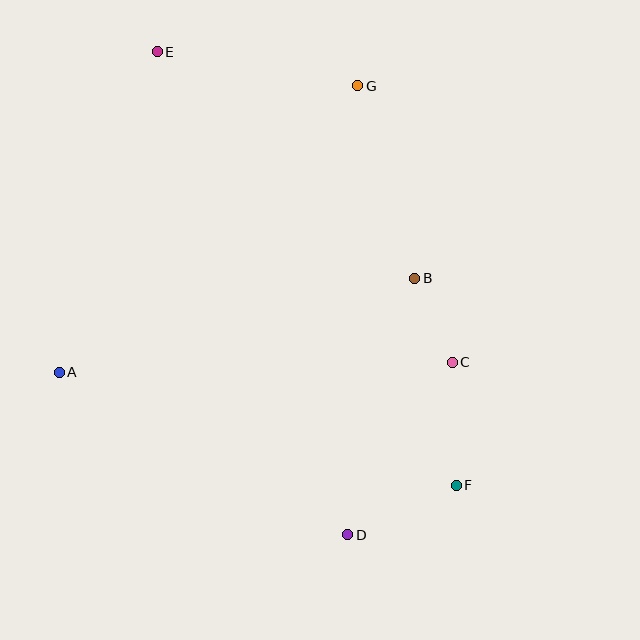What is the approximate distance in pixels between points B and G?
The distance between B and G is approximately 200 pixels.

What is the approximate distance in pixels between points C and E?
The distance between C and E is approximately 428 pixels.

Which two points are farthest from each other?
Points E and F are farthest from each other.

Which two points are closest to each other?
Points B and C are closest to each other.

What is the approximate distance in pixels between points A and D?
The distance between A and D is approximately 331 pixels.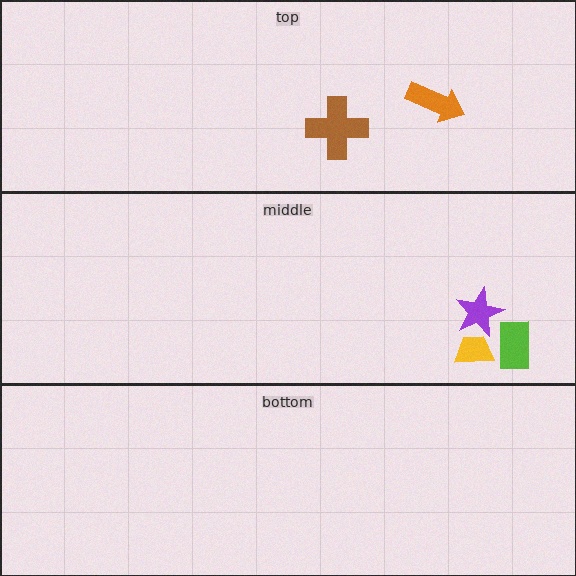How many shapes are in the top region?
2.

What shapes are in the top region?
The brown cross, the orange arrow.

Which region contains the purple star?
The middle region.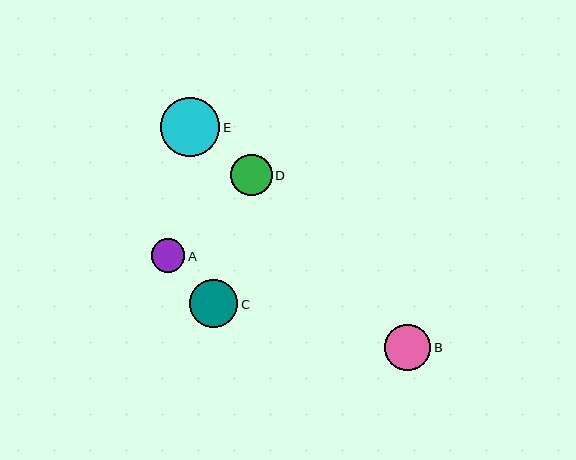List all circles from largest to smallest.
From largest to smallest: E, C, B, D, A.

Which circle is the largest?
Circle E is the largest with a size of approximately 59 pixels.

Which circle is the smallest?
Circle A is the smallest with a size of approximately 34 pixels.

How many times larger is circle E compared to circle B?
Circle E is approximately 1.3 times the size of circle B.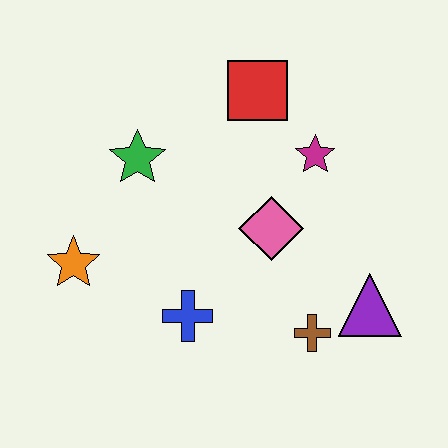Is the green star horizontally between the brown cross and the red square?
No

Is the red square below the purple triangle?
No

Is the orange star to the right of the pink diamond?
No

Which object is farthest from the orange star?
The purple triangle is farthest from the orange star.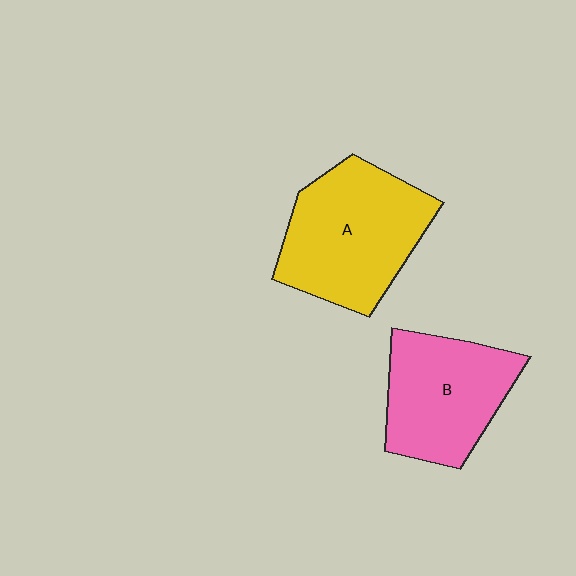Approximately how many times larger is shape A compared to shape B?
Approximately 1.2 times.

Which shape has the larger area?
Shape A (yellow).